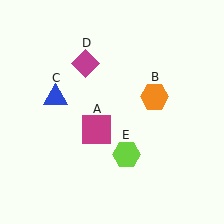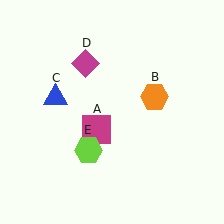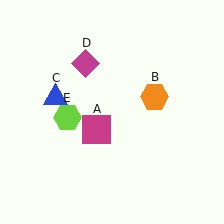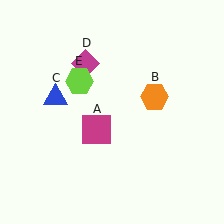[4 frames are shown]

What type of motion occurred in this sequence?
The lime hexagon (object E) rotated clockwise around the center of the scene.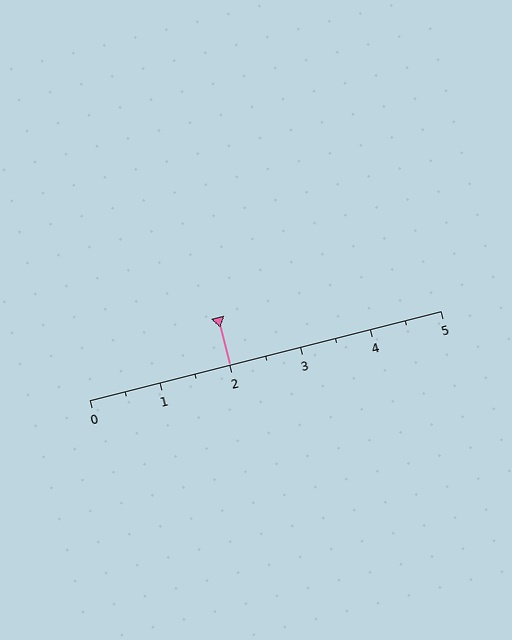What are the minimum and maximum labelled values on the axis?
The axis runs from 0 to 5.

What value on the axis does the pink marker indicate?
The marker indicates approximately 2.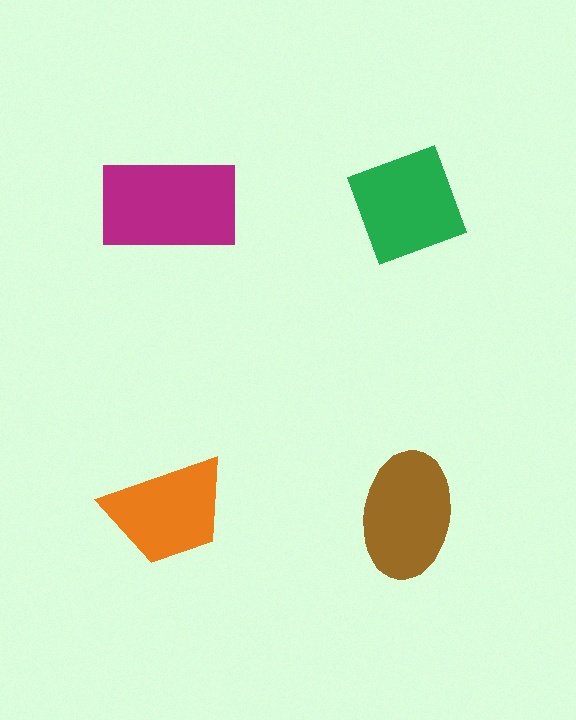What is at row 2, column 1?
An orange trapezoid.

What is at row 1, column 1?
A magenta rectangle.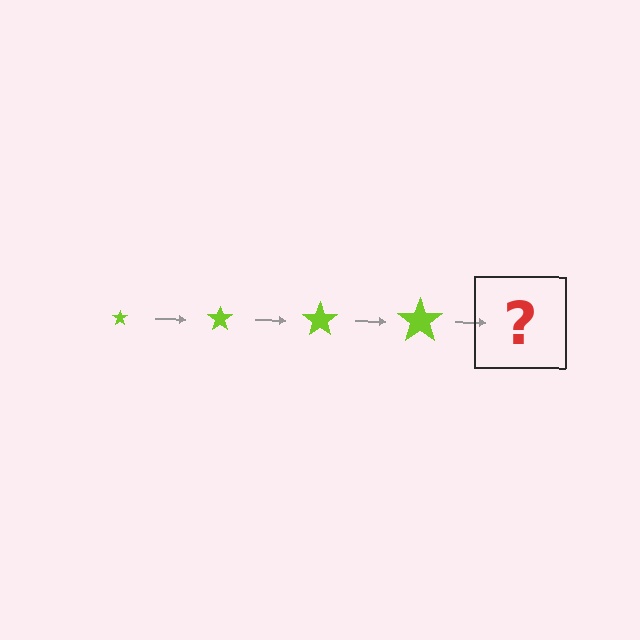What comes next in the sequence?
The next element should be a lime star, larger than the previous one.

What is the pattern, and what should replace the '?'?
The pattern is that the star gets progressively larger each step. The '?' should be a lime star, larger than the previous one.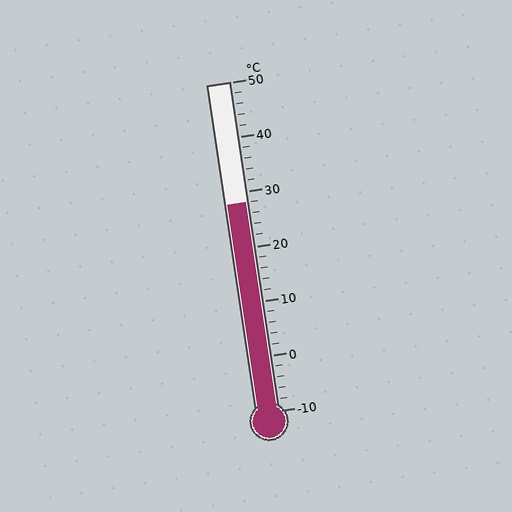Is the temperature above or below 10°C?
The temperature is above 10°C.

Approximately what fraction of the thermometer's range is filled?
The thermometer is filled to approximately 65% of its range.